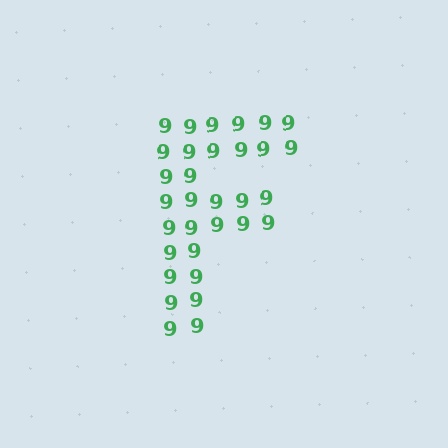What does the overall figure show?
The overall figure shows the letter F.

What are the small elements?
The small elements are digit 9's.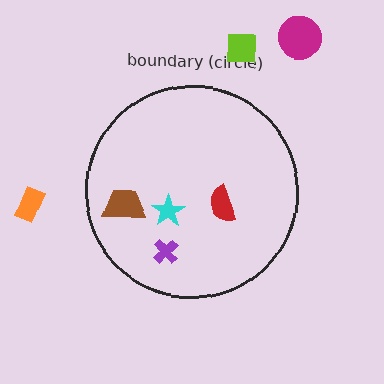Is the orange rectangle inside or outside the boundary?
Outside.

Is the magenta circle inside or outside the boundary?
Outside.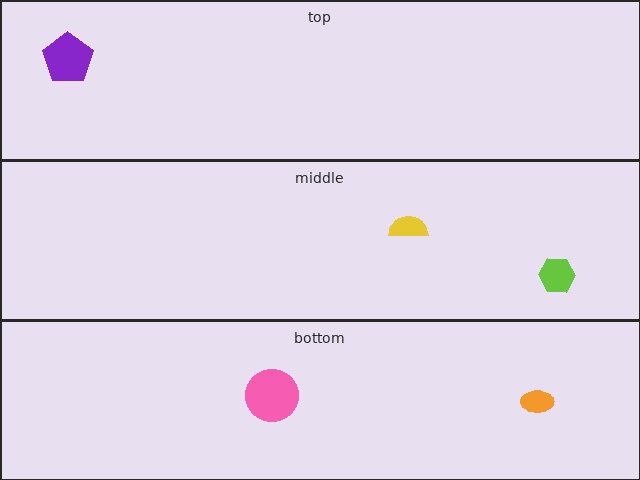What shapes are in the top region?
The purple pentagon.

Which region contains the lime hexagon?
The middle region.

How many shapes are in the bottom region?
2.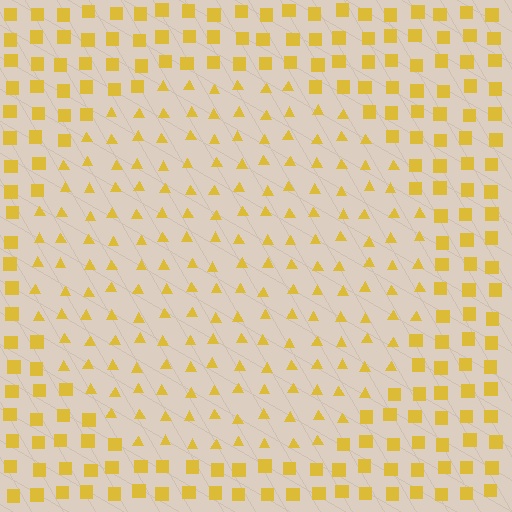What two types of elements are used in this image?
The image uses triangles inside the circle region and squares outside it.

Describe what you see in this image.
The image is filled with small yellow elements arranged in a uniform grid. A circle-shaped region contains triangles, while the surrounding area contains squares. The boundary is defined purely by the change in element shape.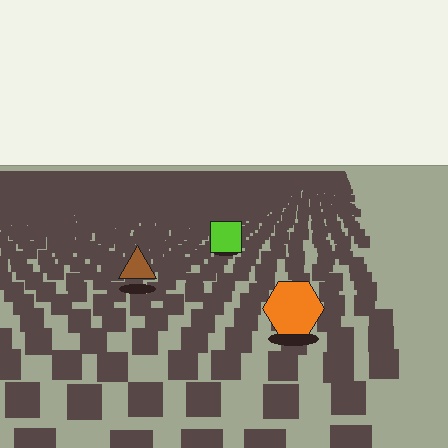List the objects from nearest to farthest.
From nearest to farthest: the orange hexagon, the brown triangle, the lime square.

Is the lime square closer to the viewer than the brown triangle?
No. The brown triangle is closer — you can tell from the texture gradient: the ground texture is coarser near it.